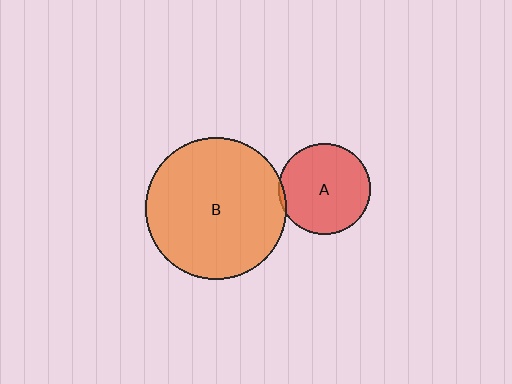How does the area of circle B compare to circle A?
Approximately 2.4 times.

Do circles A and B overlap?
Yes.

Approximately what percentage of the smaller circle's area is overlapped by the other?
Approximately 5%.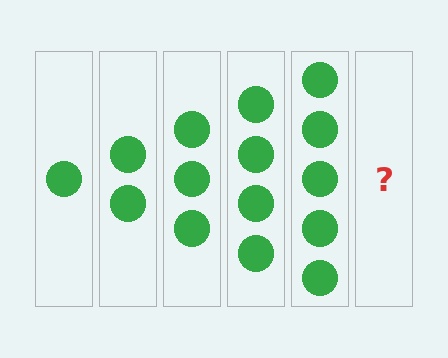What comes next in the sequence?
The next element should be 6 circles.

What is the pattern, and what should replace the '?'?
The pattern is that each step adds one more circle. The '?' should be 6 circles.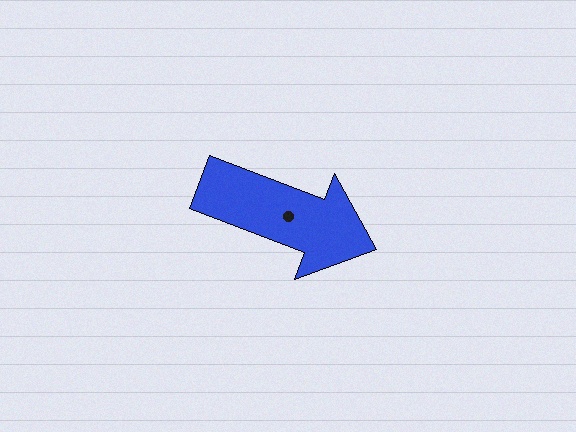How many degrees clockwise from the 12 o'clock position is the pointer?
Approximately 111 degrees.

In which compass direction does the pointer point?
East.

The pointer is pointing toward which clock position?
Roughly 4 o'clock.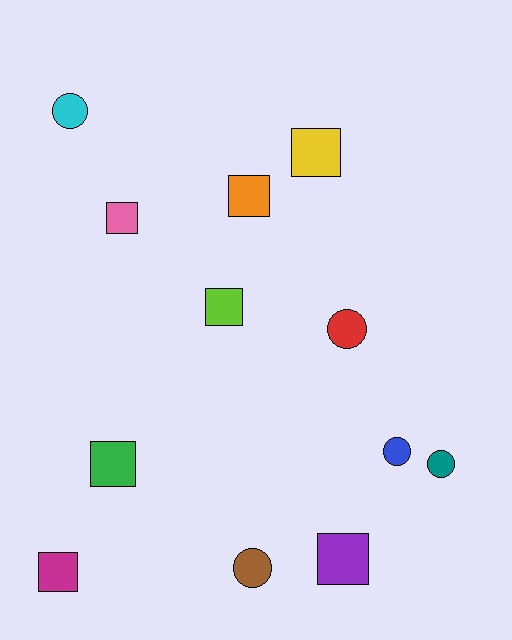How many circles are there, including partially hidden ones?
There are 5 circles.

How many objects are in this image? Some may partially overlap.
There are 12 objects.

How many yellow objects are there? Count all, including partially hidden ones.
There is 1 yellow object.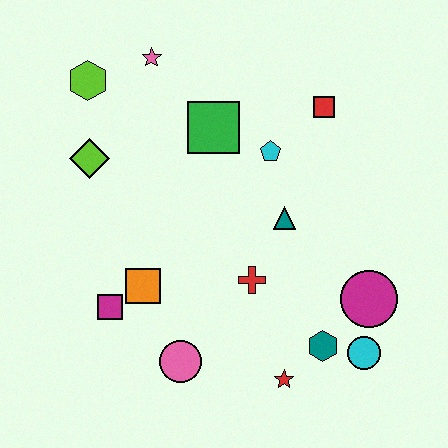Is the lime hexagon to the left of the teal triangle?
Yes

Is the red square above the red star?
Yes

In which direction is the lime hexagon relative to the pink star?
The lime hexagon is to the left of the pink star.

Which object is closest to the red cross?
The teal triangle is closest to the red cross.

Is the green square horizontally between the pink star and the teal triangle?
Yes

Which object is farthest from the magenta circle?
The lime hexagon is farthest from the magenta circle.